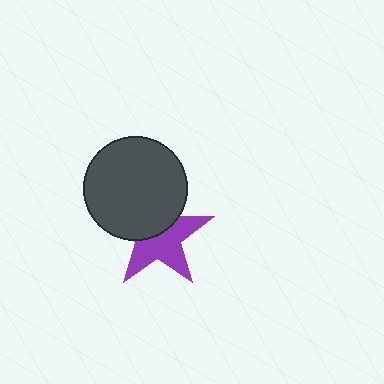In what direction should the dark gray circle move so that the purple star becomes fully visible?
The dark gray circle should move up. That is the shortest direction to clear the overlap and leave the purple star fully visible.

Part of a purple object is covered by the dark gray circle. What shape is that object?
It is a star.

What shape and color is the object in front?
The object in front is a dark gray circle.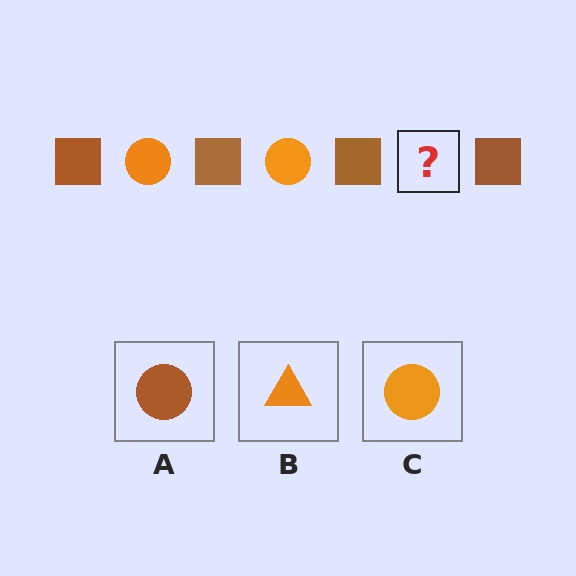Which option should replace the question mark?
Option C.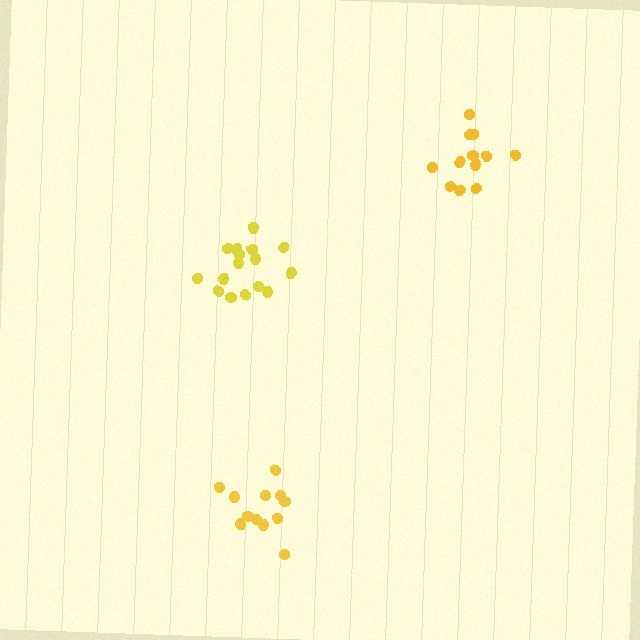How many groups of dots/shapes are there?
There are 3 groups.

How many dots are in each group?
Group 1: 12 dots, Group 2: 17 dots, Group 3: 12 dots (41 total).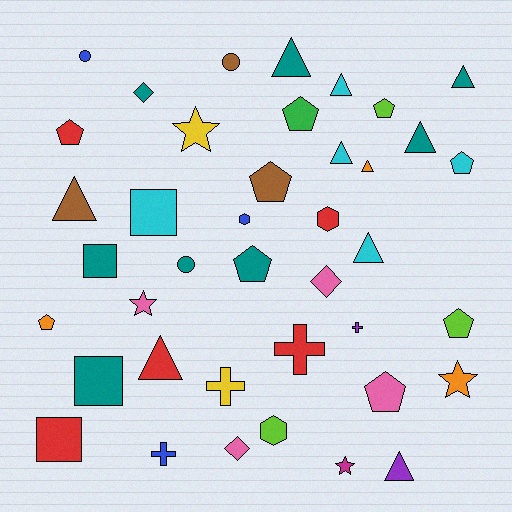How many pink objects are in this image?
There are 4 pink objects.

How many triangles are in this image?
There are 10 triangles.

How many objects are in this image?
There are 40 objects.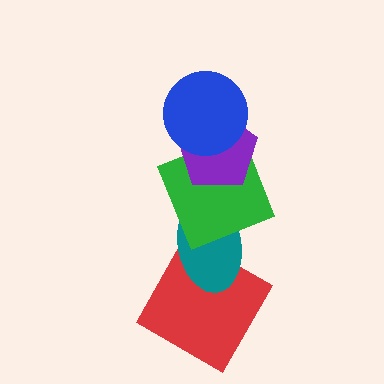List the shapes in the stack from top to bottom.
From top to bottom: the blue circle, the purple pentagon, the green square, the teal ellipse, the red square.